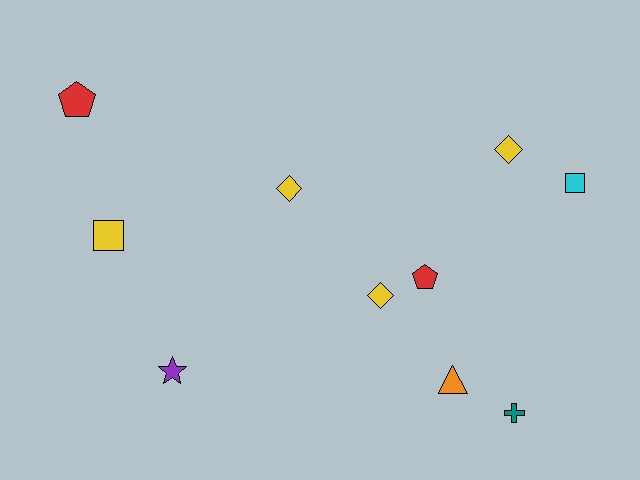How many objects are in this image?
There are 10 objects.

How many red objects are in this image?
There are 2 red objects.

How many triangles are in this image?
There is 1 triangle.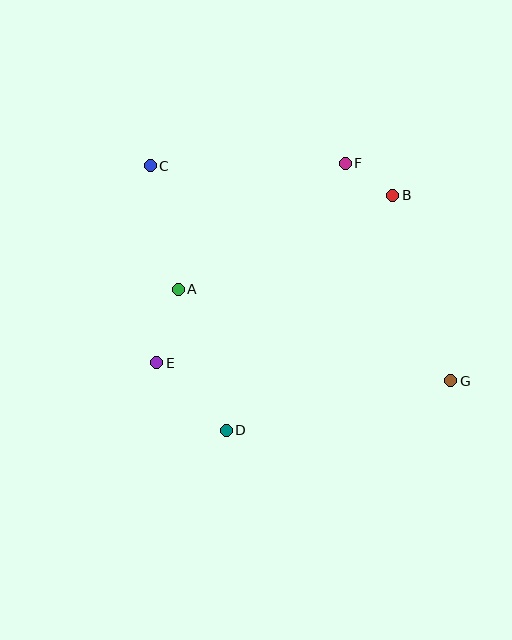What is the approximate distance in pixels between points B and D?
The distance between B and D is approximately 288 pixels.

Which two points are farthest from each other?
Points C and G are farthest from each other.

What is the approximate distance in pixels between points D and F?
The distance between D and F is approximately 292 pixels.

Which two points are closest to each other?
Points B and F are closest to each other.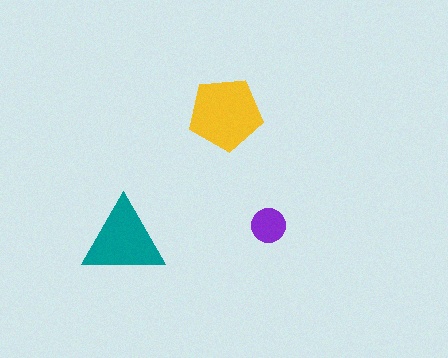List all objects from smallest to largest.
The purple circle, the teal triangle, the yellow pentagon.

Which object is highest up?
The yellow pentagon is topmost.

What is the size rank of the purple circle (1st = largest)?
3rd.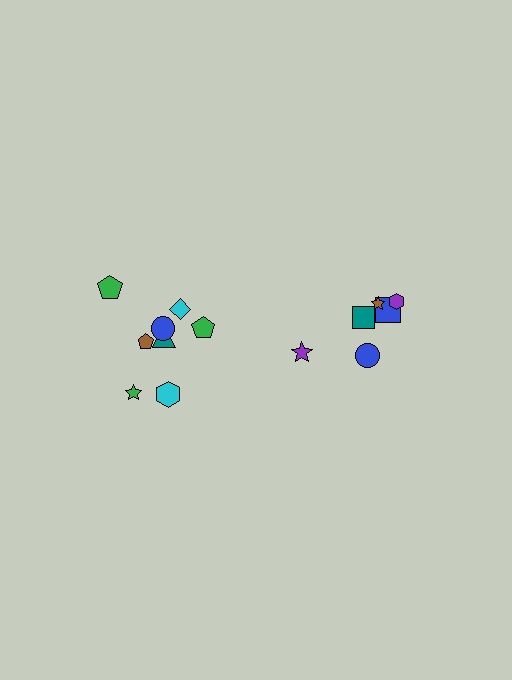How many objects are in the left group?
There are 8 objects.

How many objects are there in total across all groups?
There are 14 objects.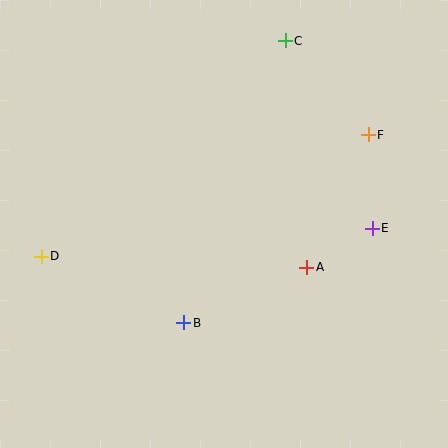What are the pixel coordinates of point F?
Point F is at (368, 135).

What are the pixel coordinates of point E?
Point E is at (372, 228).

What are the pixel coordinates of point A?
Point A is at (307, 267).